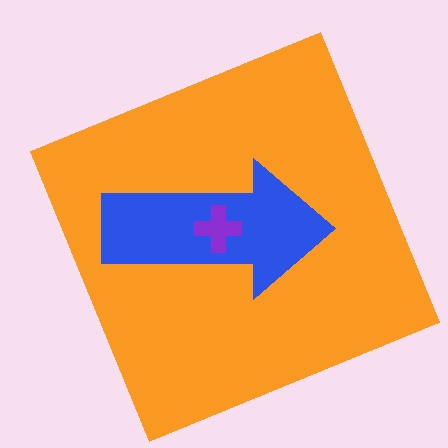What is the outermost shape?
The orange square.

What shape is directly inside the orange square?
The blue arrow.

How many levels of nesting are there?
3.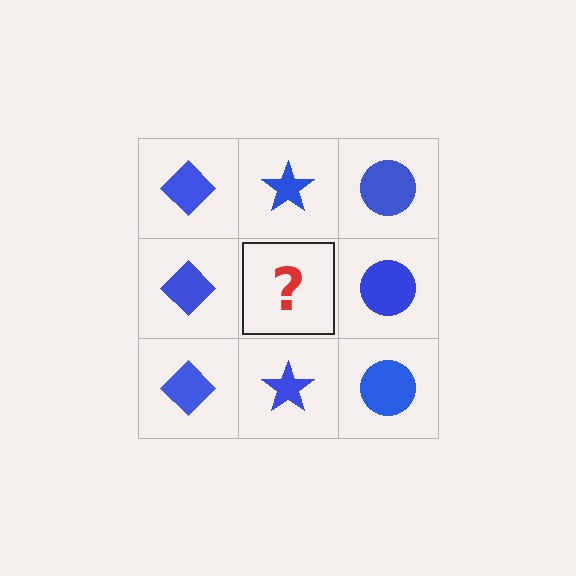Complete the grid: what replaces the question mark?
The question mark should be replaced with a blue star.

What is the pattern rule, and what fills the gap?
The rule is that each column has a consistent shape. The gap should be filled with a blue star.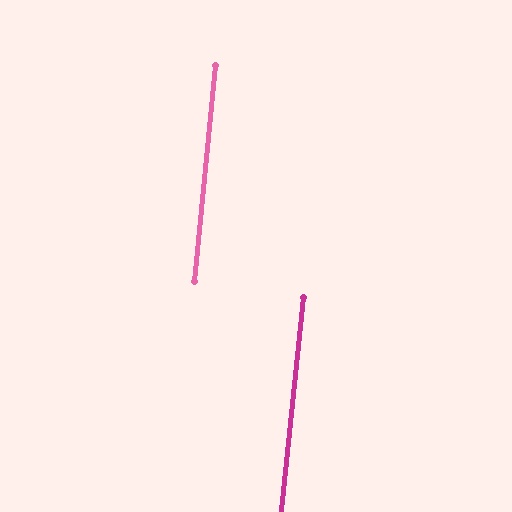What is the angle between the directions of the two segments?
Approximately 0 degrees.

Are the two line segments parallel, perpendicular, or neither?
Parallel — their directions differ by only 0.4°.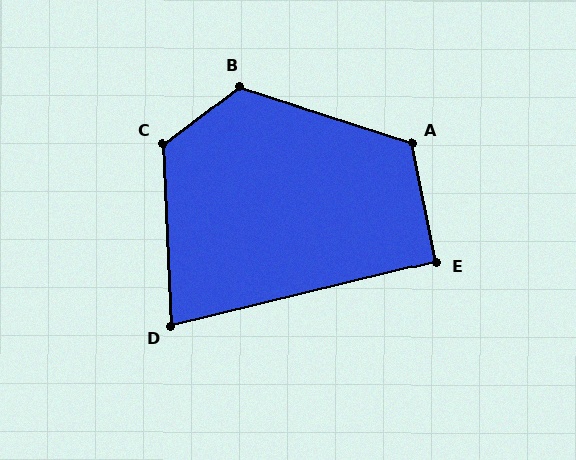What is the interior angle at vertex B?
Approximately 125 degrees (obtuse).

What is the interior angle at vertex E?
Approximately 92 degrees (approximately right).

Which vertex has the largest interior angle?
C, at approximately 125 degrees.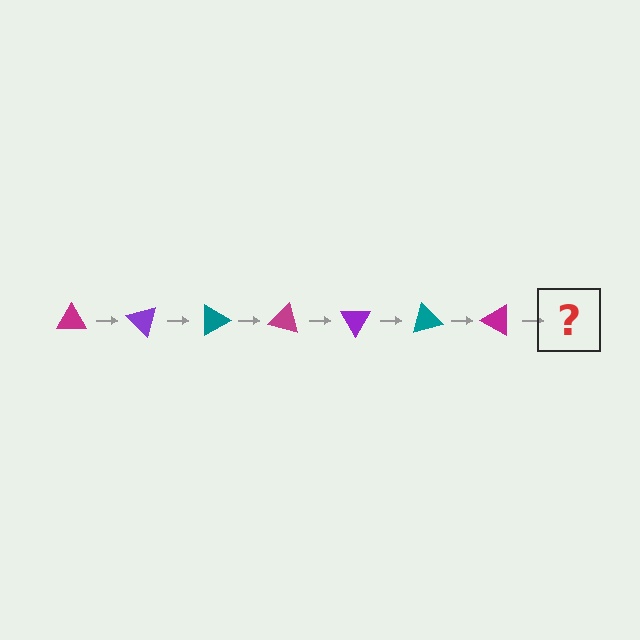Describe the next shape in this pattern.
It should be a purple triangle, rotated 315 degrees from the start.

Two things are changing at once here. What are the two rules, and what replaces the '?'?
The two rules are that it rotates 45 degrees each step and the color cycles through magenta, purple, and teal. The '?' should be a purple triangle, rotated 315 degrees from the start.